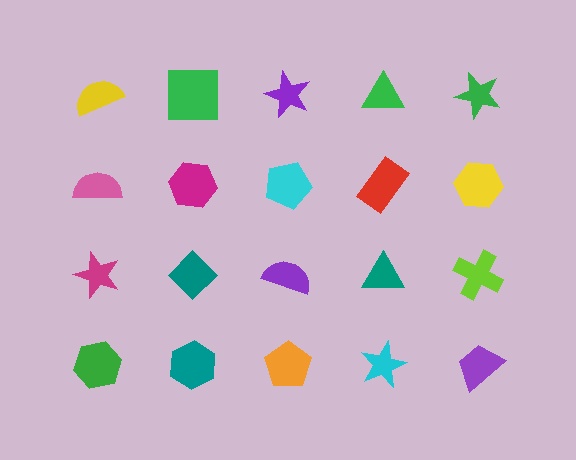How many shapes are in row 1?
5 shapes.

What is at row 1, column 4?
A green triangle.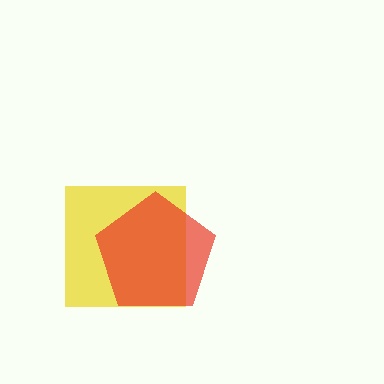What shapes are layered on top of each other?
The layered shapes are: a yellow square, a red pentagon.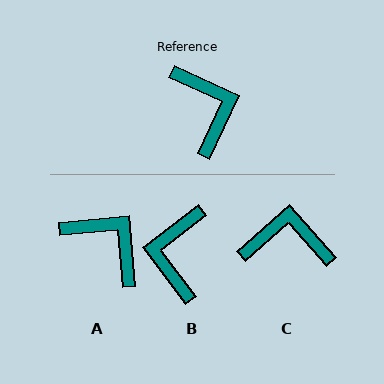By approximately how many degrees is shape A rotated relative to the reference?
Approximately 30 degrees counter-clockwise.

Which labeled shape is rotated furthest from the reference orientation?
B, about 152 degrees away.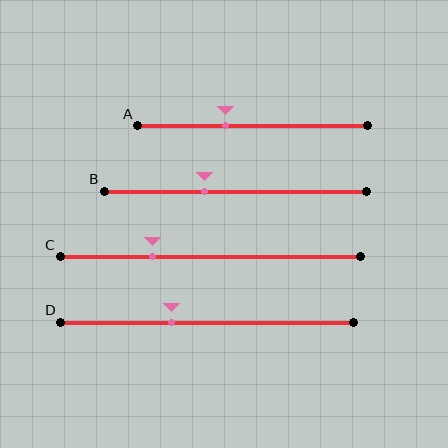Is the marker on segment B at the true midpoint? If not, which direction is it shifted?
No, the marker on segment B is shifted to the left by about 12% of the segment length.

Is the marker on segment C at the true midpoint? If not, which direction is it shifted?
No, the marker on segment C is shifted to the left by about 19% of the segment length.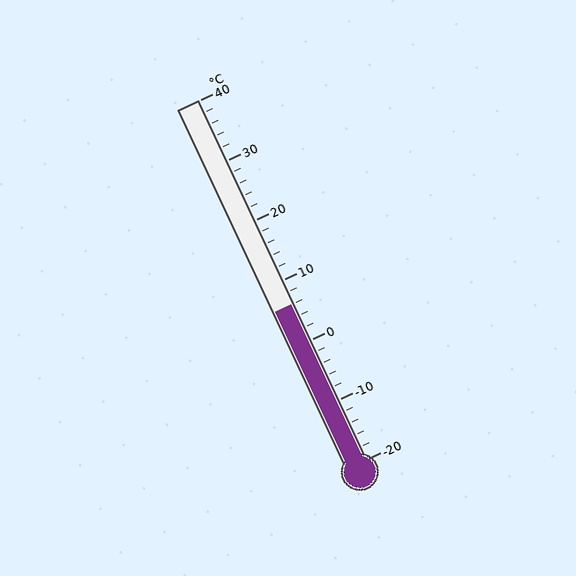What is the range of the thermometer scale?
The thermometer scale ranges from -20°C to 40°C.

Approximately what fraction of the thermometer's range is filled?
The thermometer is filled to approximately 45% of its range.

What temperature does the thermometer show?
The thermometer shows approximately 6°C.